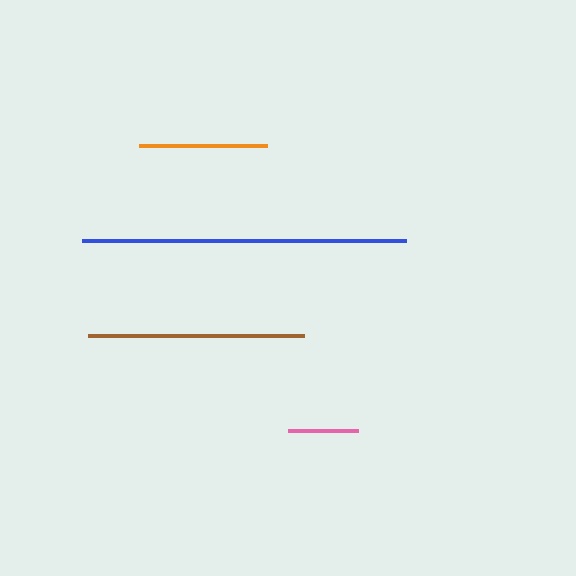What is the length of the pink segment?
The pink segment is approximately 70 pixels long.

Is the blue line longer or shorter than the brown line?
The blue line is longer than the brown line.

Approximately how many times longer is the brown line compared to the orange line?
The brown line is approximately 1.7 times the length of the orange line.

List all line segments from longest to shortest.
From longest to shortest: blue, brown, orange, pink.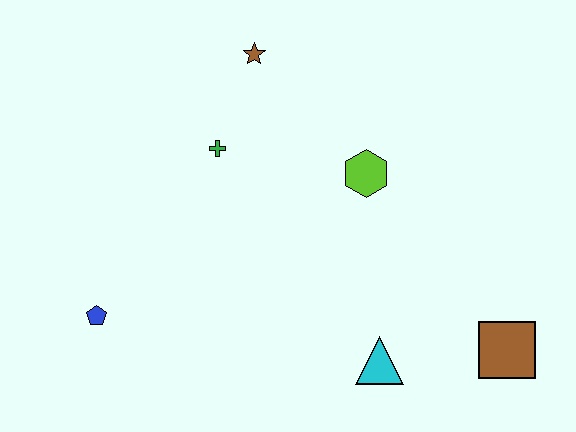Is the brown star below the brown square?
No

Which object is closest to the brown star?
The green cross is closest to the brown star.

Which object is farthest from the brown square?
The blue pentagon is farthest from the brown square.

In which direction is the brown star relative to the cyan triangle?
The brown star is above the cyan triangle.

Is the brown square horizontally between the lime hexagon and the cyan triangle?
No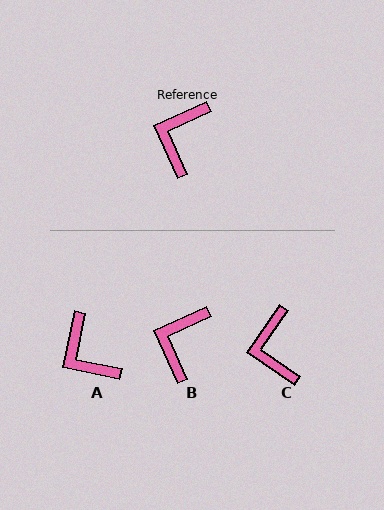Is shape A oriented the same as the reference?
No, it is off by about 54 degrees.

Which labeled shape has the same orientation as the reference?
B.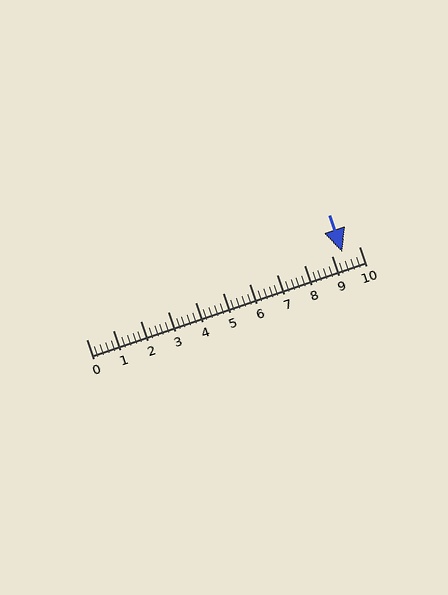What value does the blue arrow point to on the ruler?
The blue arrow points to approximately 9.4.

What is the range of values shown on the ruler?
The ruler shows values from 0 to 10.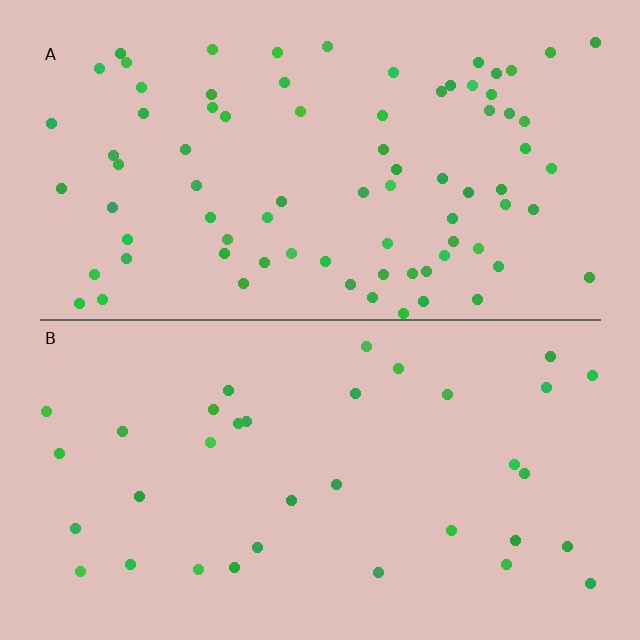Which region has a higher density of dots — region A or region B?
A (the top).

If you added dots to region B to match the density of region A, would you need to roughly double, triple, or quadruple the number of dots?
Approximately double.